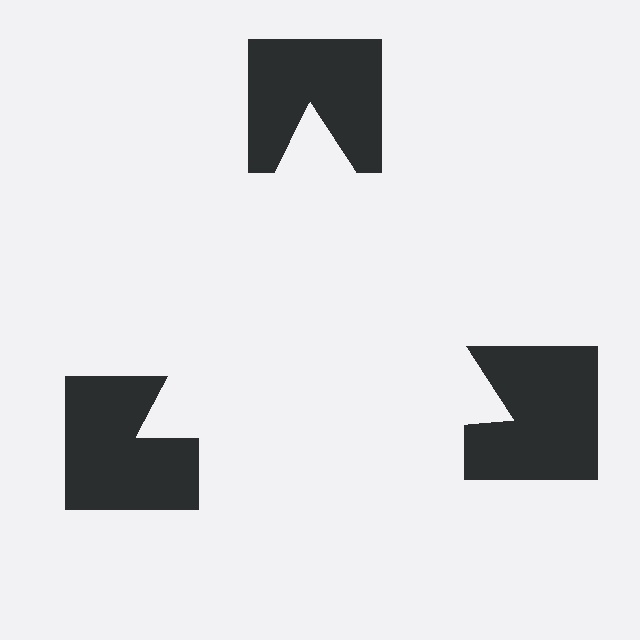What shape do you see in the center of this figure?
An illusory triangle — its edges are inferred from the aligned wedge cuts in the notched squares, not physically drawn.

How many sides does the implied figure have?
3 sides.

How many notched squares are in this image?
There are 3 — one at each vertex of the illusory triangle.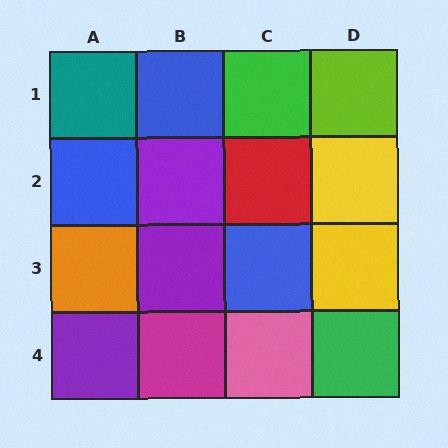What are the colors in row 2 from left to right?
Blue, purple, red, yellow.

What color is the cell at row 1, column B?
Blue.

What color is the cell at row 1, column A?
Teal.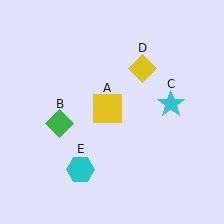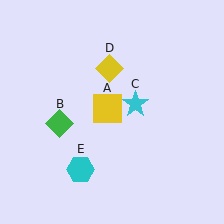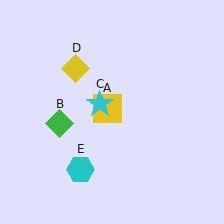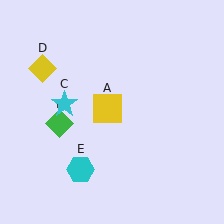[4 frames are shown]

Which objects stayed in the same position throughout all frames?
Yellow square (object A) and green diamond (object B) and cyan hexagon (object E) remained stationary.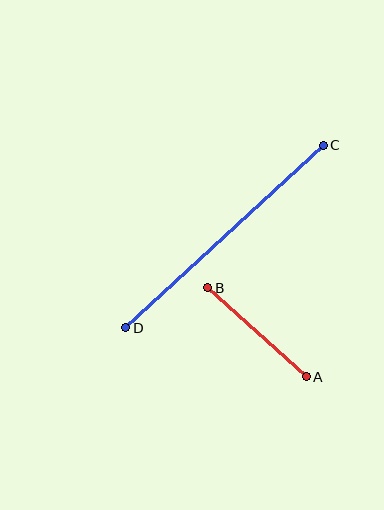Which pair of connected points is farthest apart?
Points C and D are farthest apart.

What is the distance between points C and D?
The distance is approximately 269 pixels.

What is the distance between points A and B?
The distance is approximately 133 pixels.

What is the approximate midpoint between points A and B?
The midpoint is at approximately (257, 332) pixels.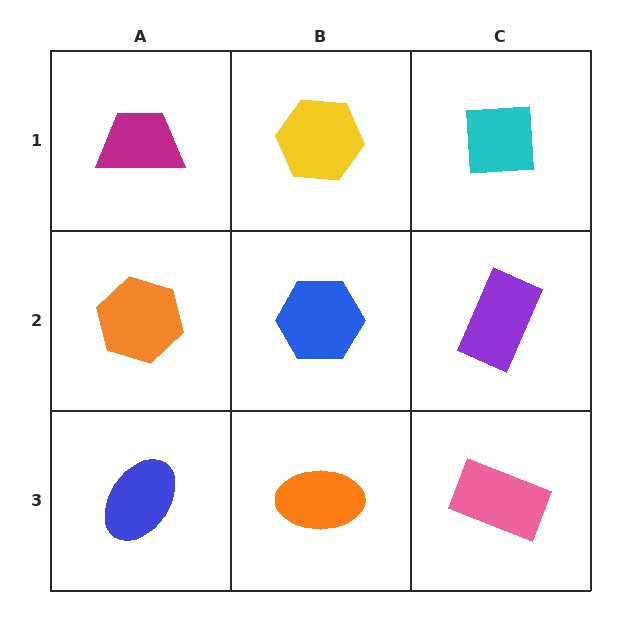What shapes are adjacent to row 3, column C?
A purple rectangle (row 2, column C), an orange ellipse (row 3, column B).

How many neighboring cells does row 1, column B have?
3.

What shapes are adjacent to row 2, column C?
A cyan square (row 1, column C), a pink rectangle (row 3, column C), a blue hexagon (row 2, column B).